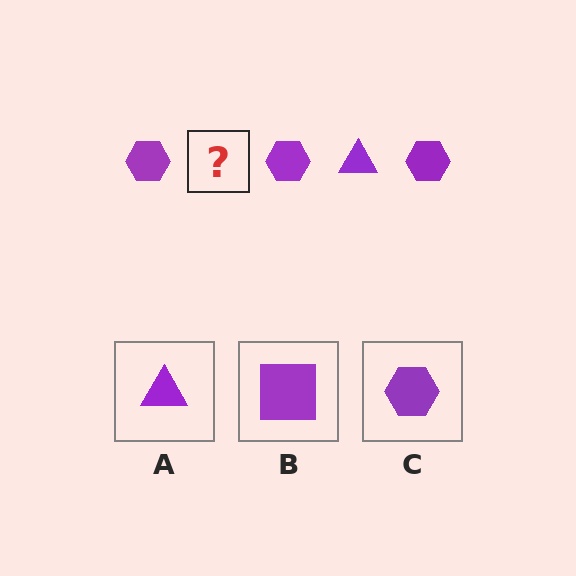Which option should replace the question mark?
Option A.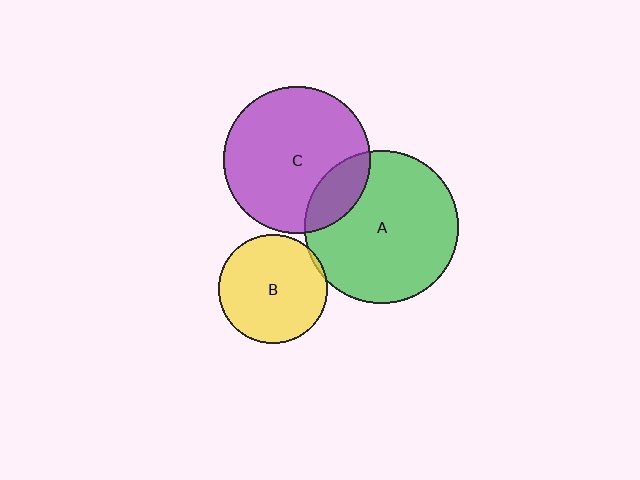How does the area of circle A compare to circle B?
Approximately 2.0 times.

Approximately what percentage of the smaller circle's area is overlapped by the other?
Approximately 5%.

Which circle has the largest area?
Circle A (green).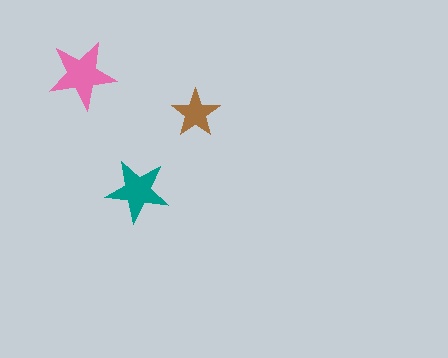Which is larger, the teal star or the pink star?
The pink one.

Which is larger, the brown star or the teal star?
The teal one.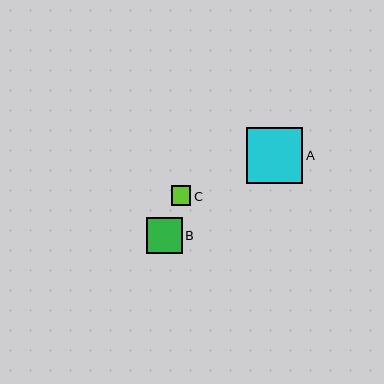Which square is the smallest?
Square C is the smallest with a size of approximately 19 pixels.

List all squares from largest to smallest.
From largest to smallest: A, B, C.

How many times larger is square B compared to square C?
Square B is approximately 1.9 times the size of square C.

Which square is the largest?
Square A is the largest with a size of approximately 56 pixels.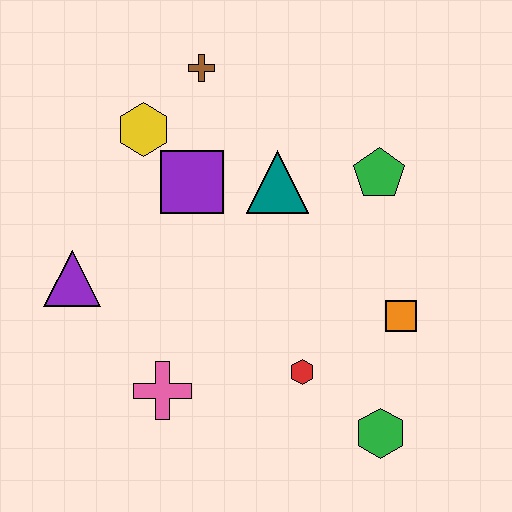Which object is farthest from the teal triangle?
The green hexagon is farthest from the teal triangle.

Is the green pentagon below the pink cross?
No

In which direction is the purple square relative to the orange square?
The purple square is to the left of the orange square.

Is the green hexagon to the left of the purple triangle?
No